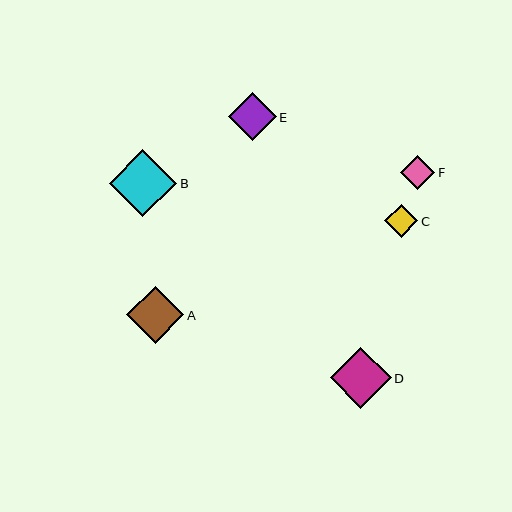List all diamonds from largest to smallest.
From largest to smallest: B, D, A, E, F, C.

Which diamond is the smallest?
Diamond C is the smallest with a size of approximately 33 pixels.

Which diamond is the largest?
Diamond B is the largest with a size of approximately 67 pixels.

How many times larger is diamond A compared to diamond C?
Diamond A is approximately 1.7 times the size of diamond C.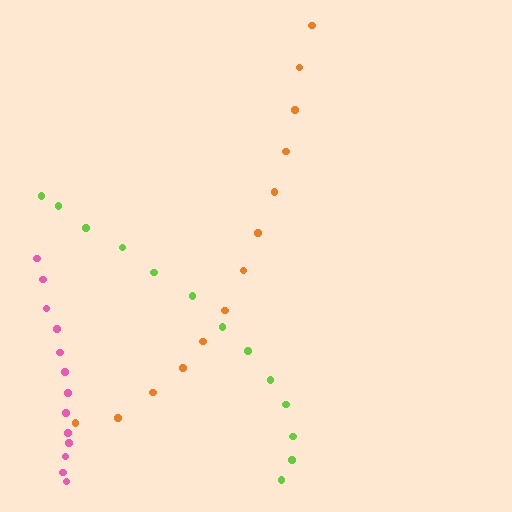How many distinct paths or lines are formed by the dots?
There are 3 distinct paths.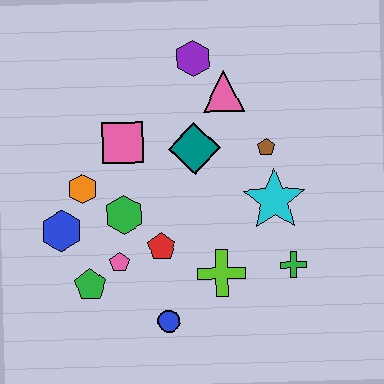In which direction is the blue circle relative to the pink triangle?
The blue circle is below the pink triangle.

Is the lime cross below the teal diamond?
Yes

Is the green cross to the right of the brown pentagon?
Yes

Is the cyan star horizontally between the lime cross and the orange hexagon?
No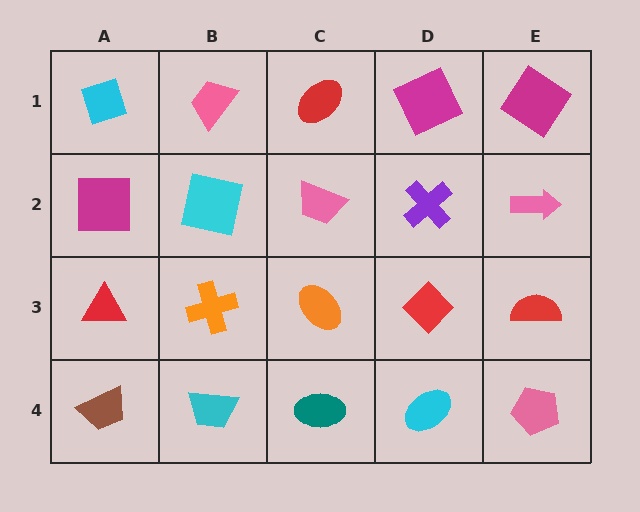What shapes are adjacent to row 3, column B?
A cyan square (row 2, column B), a cyan trapezoid (row 4, column B), a red triangle (row 3, column A), an orange ellipse (row 3, column C).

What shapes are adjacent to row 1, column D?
A purple cross (row 2, column D), a red ellipse (row 1, column C), a magenta diamond (row 1, column E).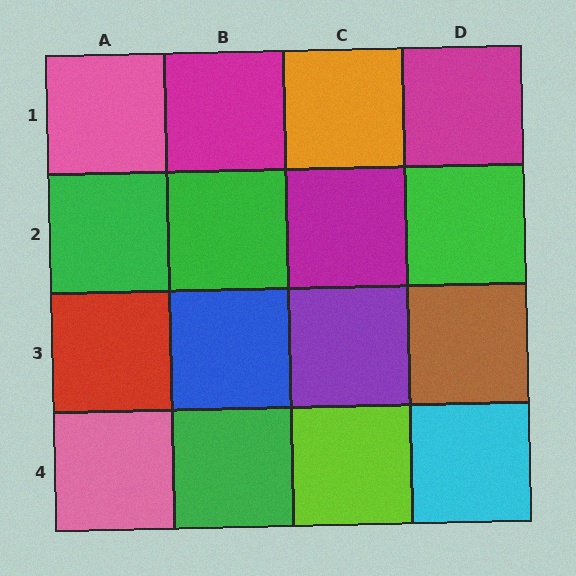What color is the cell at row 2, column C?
Magenta.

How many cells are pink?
2 cells are pink.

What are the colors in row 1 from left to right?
Pink, magenta, orange, magenta.